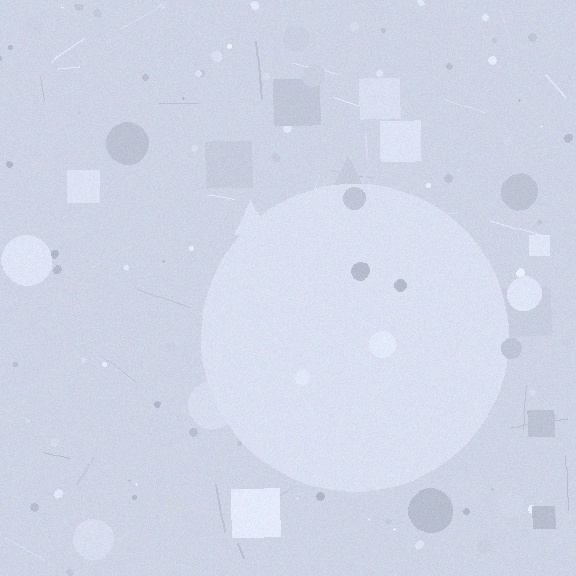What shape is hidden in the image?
A circle is hidden in the image.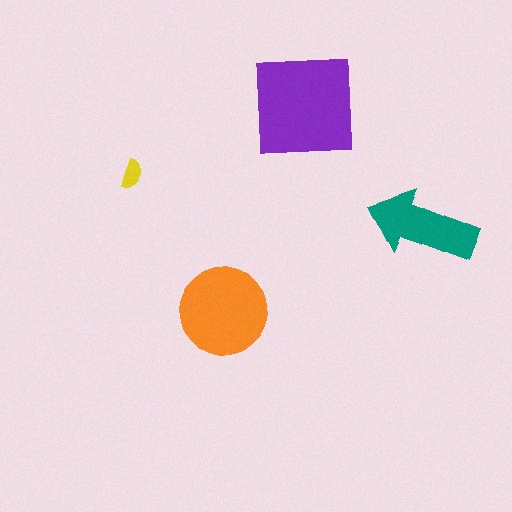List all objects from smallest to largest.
The yellow semicircle, the teal arrow, the orange circle, the purple square.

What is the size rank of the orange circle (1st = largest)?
2nd.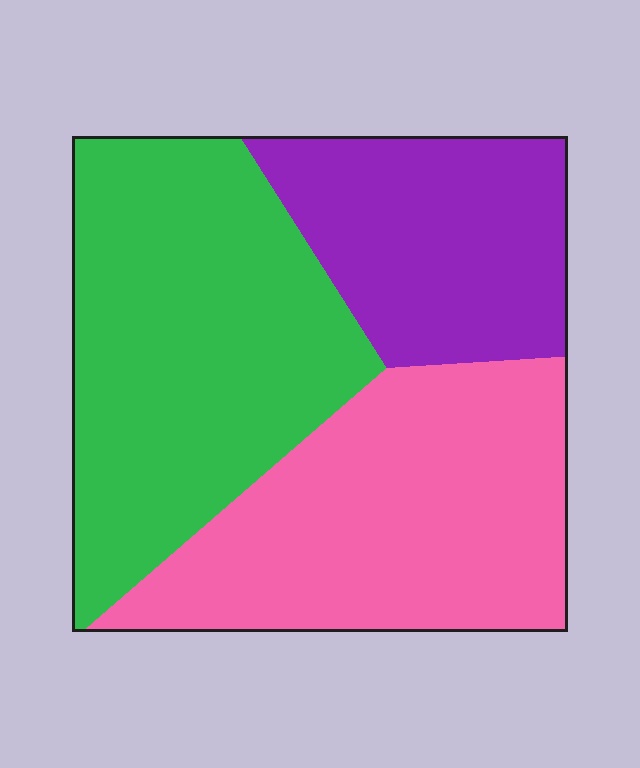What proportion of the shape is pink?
Pink takes up about three eighths (3/8) of the shape.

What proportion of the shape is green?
Green takes up about two fifths (2/5) of the shape.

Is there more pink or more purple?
Pink.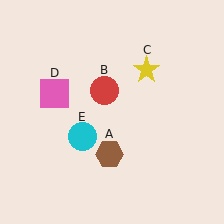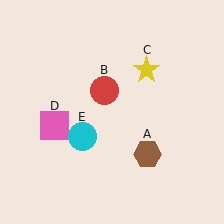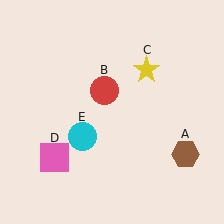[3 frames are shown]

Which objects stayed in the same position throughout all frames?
Red circle (object B) and yellow star (object C) and cyan circle (object E) remained stationary.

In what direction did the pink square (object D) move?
The pink square (object D) moved down.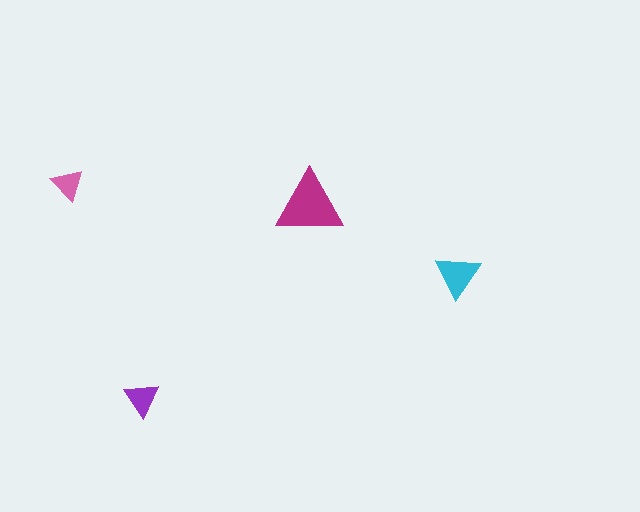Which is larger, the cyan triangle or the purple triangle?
The cyan one.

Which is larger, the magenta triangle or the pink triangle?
The magenta one.